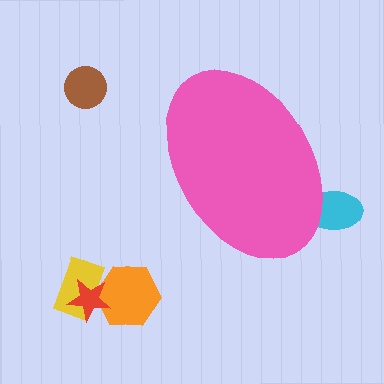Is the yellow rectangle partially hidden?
No, the yellow rectangle is fully visible.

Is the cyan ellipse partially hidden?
Yes, the cyan ellipse is partially hidden behind the pink ellipse.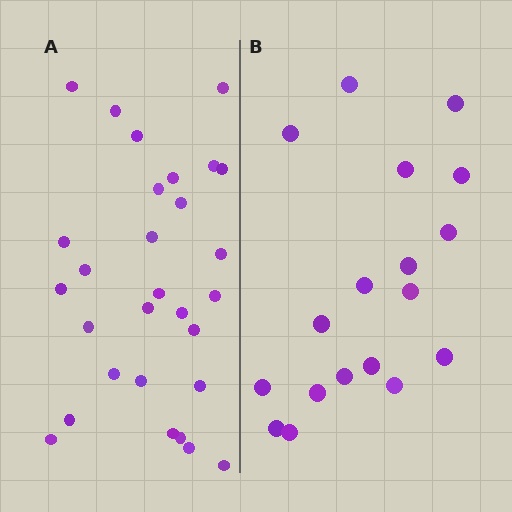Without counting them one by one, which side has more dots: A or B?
Region A (the left region) has more dots.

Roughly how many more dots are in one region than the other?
Region A has roughly 12 or so more dots than region B.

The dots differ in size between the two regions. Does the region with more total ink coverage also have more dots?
No. Region B has more total ink coverage because its dots are larger, but region A actually contains more individual dots. Total area can be misleading — the number of items is what matters here.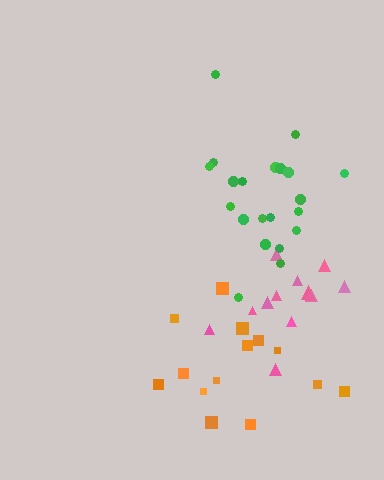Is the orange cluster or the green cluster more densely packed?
Green.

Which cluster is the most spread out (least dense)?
Pink.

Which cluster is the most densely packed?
Green.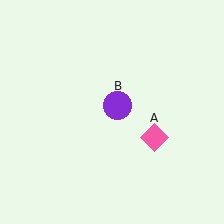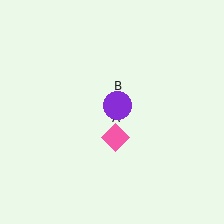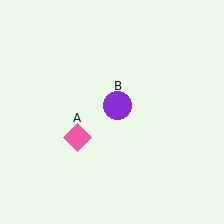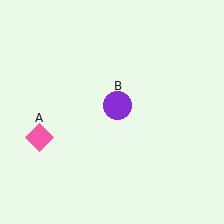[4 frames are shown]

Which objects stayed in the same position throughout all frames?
Purple circle (object B) remained stationary.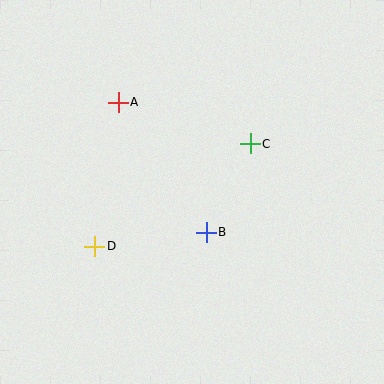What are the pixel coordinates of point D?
Point D is at (95, 246).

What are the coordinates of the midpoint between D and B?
The midpoint between D and B is at (150, 239).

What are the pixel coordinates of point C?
Point C is at (250, 144).